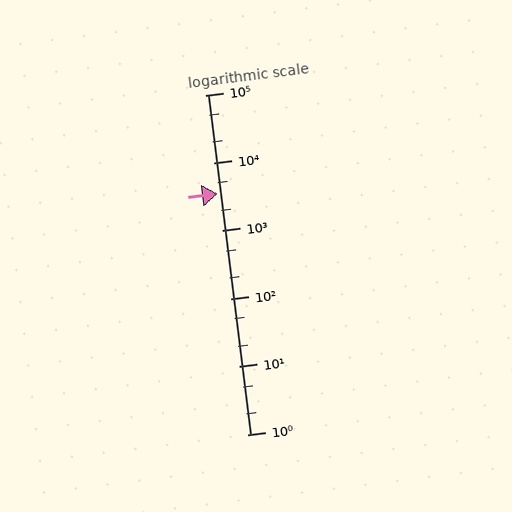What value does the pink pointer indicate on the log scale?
The pointer indicates approximately 3500.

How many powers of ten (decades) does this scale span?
The scale spans 5 decades, from 1 to 100000.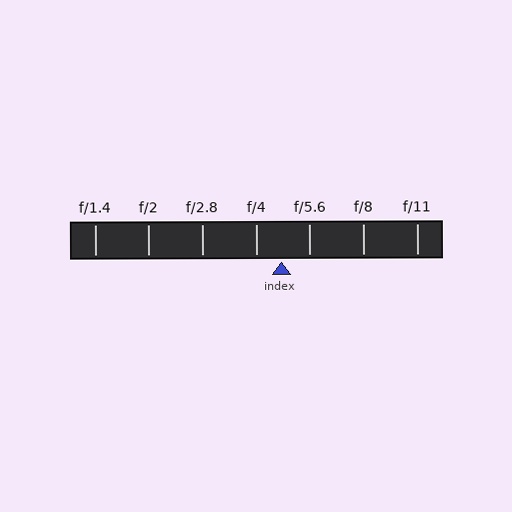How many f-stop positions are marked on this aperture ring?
There are 7 f-stop positions marked.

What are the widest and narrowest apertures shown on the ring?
The widest aperture shown is f/1.4 and the narrowest is f/11.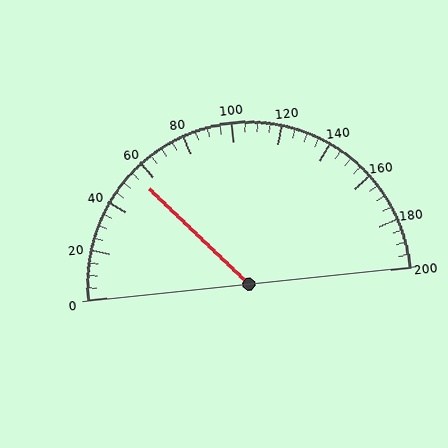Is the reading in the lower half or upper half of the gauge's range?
The reading is in the lower half of the range (0 to 200).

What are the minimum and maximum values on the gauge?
The gauge ranges from 0 to 200.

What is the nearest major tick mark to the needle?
The nearest major tick mark is 60.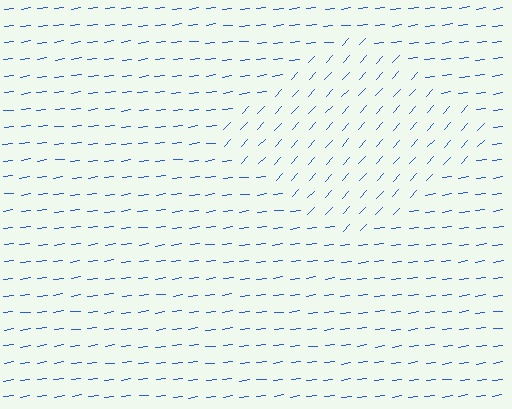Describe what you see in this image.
The image is filled with small blue line segments. A diamond region in the image has lines oriented differently from the surrounding lines, creating a visible texture boundary.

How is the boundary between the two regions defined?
The boundary is defined purely by a change in line orientation (approximately 40 degrees difference). All lines are the same color and thickness.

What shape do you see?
I see a diamond.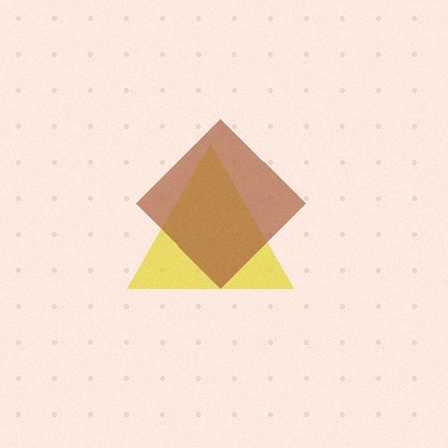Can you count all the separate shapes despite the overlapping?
Yes, there are 2 separate shapes.